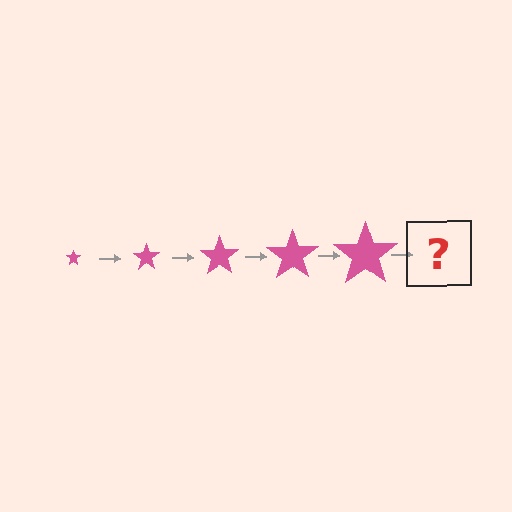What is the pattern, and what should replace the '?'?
The pattern is that the star gets progressively larger each step. The '?' should be a pink star, larger than the previous one.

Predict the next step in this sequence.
The next step is a pink star, larger than the previous one.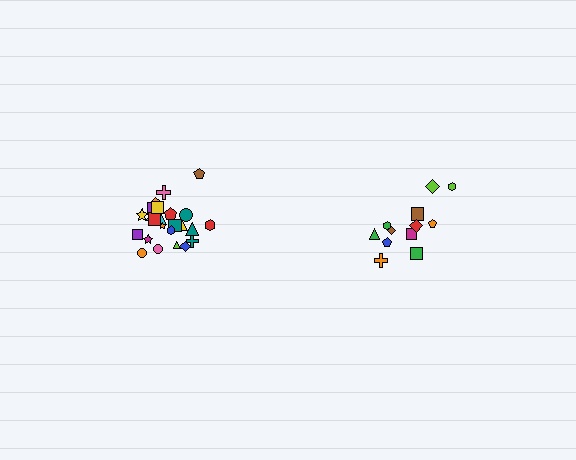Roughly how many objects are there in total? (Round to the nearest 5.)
Roughly 35 objects in total.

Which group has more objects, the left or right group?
The left group.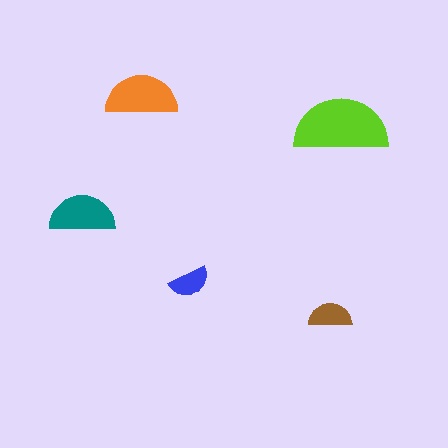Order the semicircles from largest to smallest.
the lime one, the orange one, the teal one, the brown one, the blue one.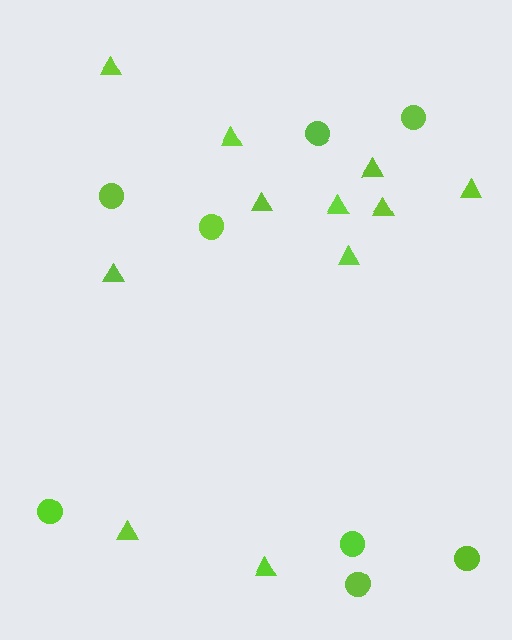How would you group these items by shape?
There are 2 groups: one group of circles (8) and one group of triangles (11).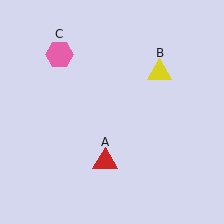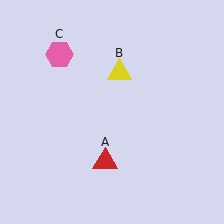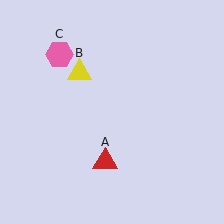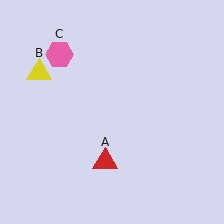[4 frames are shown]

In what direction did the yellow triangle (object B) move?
The yellow triangle (object B) moved left.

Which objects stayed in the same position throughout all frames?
Red triangle (object A) and pink hexagon (object C) remained stationary.